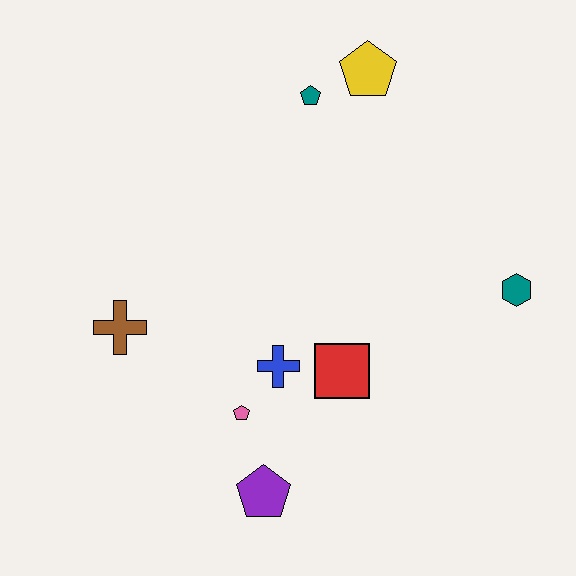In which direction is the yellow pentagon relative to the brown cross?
The yellow pentagon is above the brown cross.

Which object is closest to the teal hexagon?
The red square is closest to the teal hexagon.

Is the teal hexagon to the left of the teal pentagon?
No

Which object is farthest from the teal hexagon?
The brown cross is farthest from the teal hexagon.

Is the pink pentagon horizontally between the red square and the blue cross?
No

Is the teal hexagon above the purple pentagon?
Yes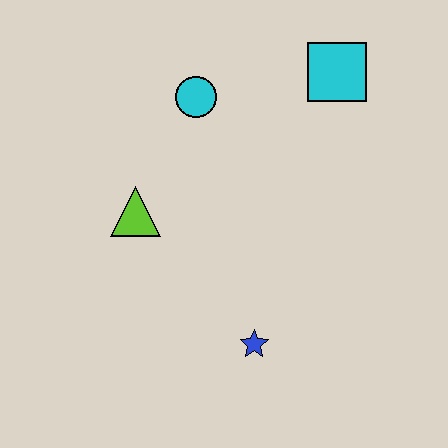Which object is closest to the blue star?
The lime triangle is closest to the blue star.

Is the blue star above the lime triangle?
No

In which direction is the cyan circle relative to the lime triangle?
The cyan circle is above the lime triangle.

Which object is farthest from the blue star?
The cyan square is farthest from the blue star.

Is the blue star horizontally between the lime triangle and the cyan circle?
No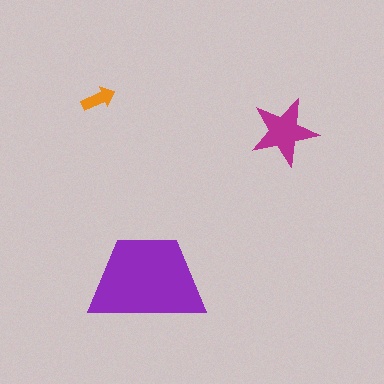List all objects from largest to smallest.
The purple trapezoid, the magenta star, the orange arrow.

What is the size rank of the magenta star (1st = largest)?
2nd.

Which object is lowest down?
The purple trapezoid is bottommost.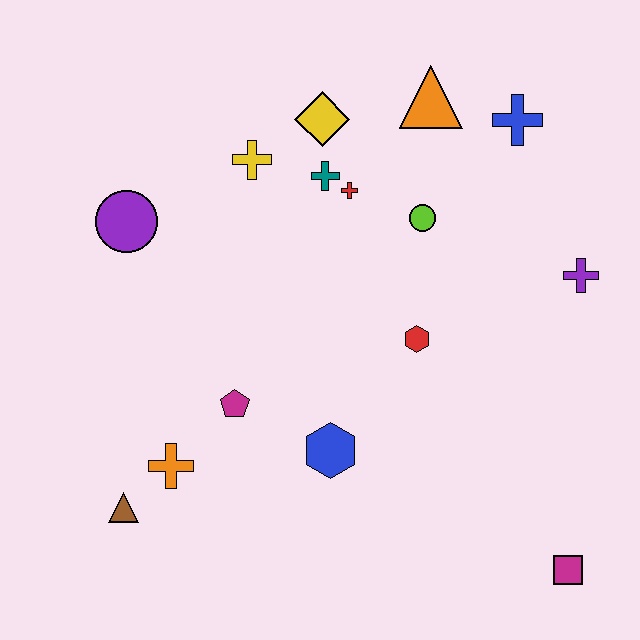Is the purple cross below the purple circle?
Yes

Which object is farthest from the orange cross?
The blue cross is farthest from the orange cross.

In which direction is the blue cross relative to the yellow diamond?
The blue cross is to the right of the yellow diamond.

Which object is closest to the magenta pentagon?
The orange cross is closest to the magenta pentagon.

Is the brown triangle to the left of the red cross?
Yes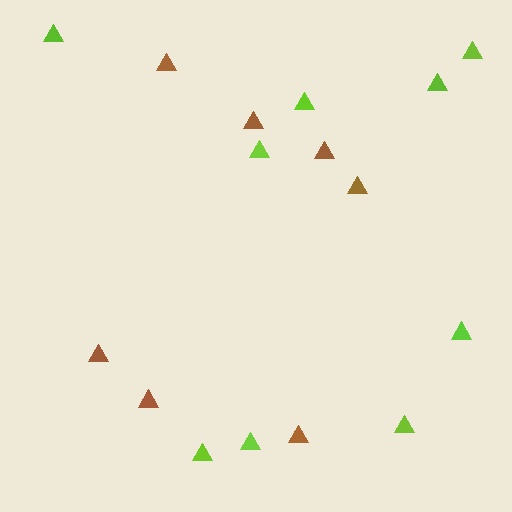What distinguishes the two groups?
There are 2 groups: one group of lime triangles (9) and one group of brown triangles (7).